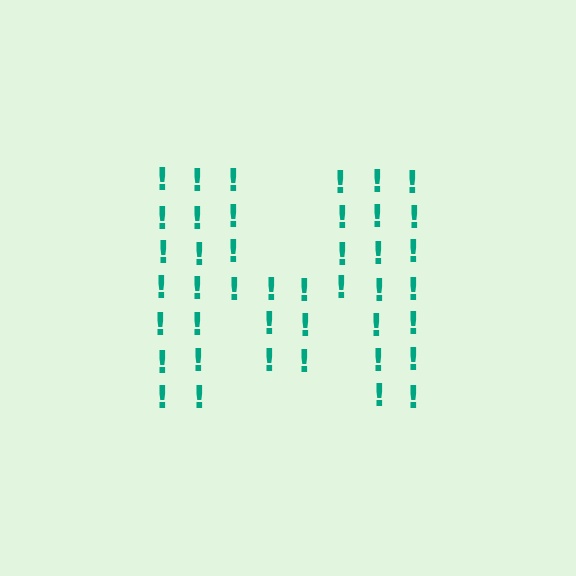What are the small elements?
The small elements are exclamation marks.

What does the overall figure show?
The overall figure shows the letter M.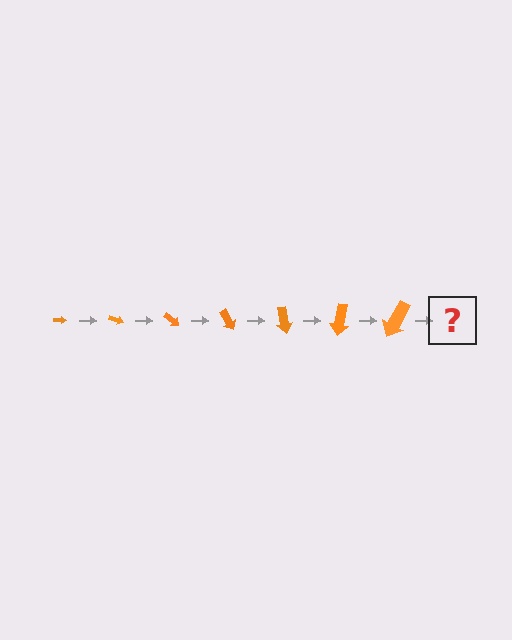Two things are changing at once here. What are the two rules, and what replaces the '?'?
The two rules are that the arrow grows larger each step and it rotates 20 degrees each step. The '?' should be an arrow, larger than the previous one and rotated 140 degrees from the start.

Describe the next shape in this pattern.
It should be an arrow, larger than the previous one and rotated 140 degrees from the start.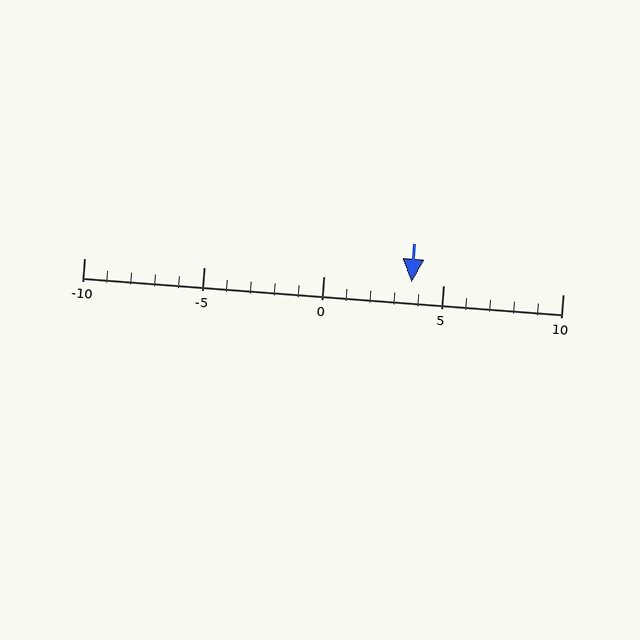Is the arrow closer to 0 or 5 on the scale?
The arrow is closer to 5.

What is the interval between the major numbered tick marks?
The major tick marks are spaced 5 units apart.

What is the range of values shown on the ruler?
The ruler shows values from -10 to 10.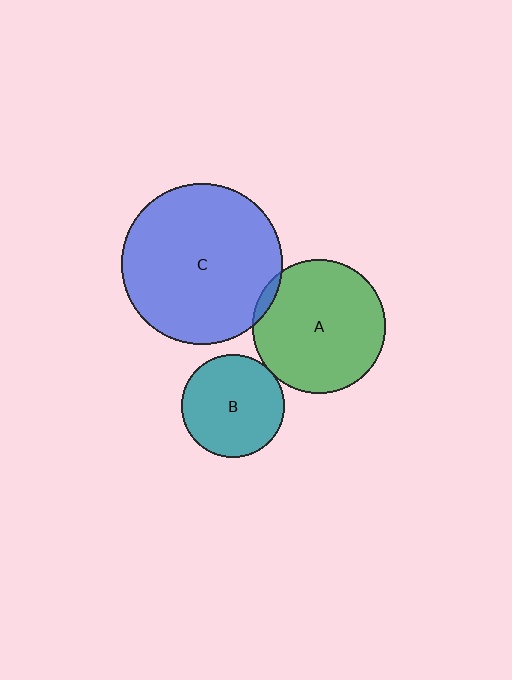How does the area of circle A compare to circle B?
Approximately 1.7 times.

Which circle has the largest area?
Circle C (blue).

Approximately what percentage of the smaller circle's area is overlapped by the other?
Approximately 5%.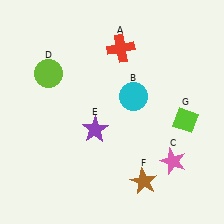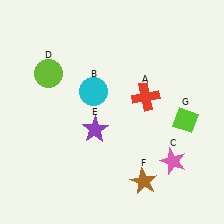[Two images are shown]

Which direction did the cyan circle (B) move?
The cyan circle (B) moved left.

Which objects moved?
The objects that moved are: the red cross (A), the cyan circle (B).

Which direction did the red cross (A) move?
The red cross (A) moved down.